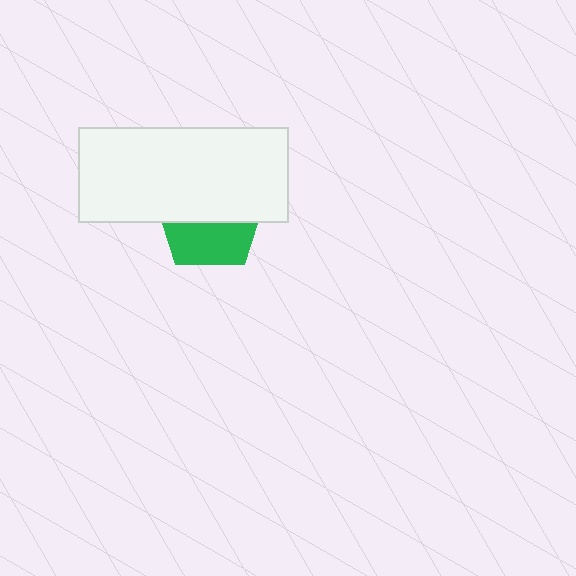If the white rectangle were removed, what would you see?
You would see the complete green pentagon.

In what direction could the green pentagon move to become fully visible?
The green pentagon could move down. That would shift it out from behind the white rectangle entirely.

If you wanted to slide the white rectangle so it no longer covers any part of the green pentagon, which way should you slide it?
Slide it up — that is the most direct way to separate the two shapes.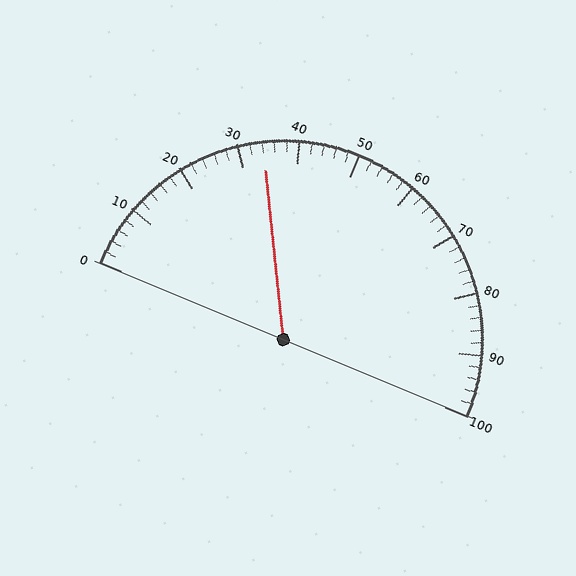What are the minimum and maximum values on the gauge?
The gauge ranges from 0 to 100.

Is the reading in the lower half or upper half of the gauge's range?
The reading is in the lower half of the range (0 to 100).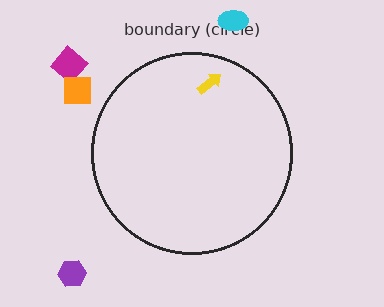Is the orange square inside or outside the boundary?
Outside.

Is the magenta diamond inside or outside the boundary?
Outside.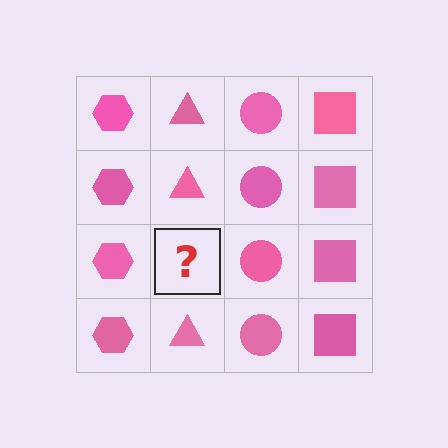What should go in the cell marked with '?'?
The missing cell should contain a pink triangle.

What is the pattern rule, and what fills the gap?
The rule is that each column has a consistent shape. The gap should be filled with a pink triangle.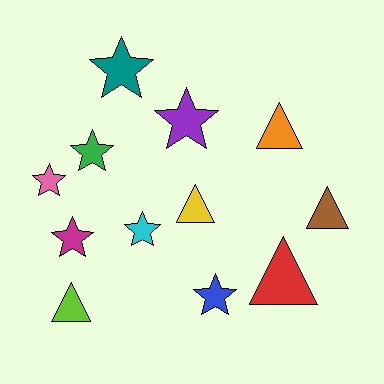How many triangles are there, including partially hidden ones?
There are 5 triangles.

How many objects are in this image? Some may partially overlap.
There are 12 objects.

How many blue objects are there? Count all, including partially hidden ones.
There is 1 blue object.